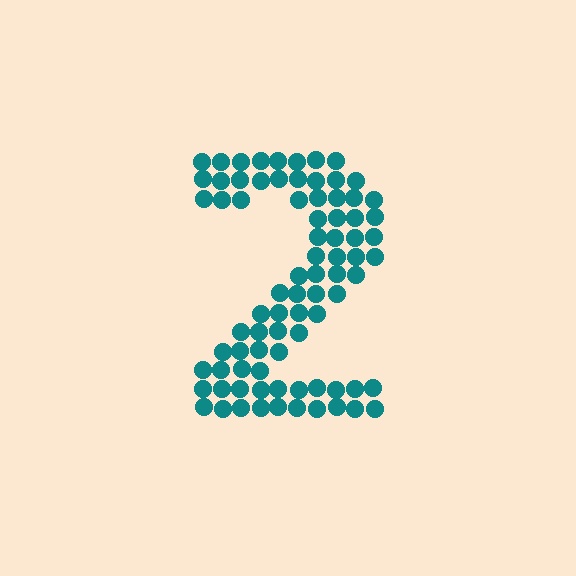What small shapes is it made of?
It is made of small circles.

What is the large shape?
The large shape is the digit 2.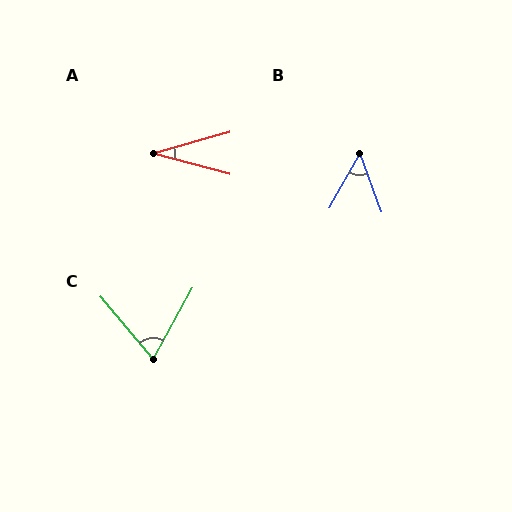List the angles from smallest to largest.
A (31°), B (50°), C (69°).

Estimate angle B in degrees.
Approximately 50 degrees.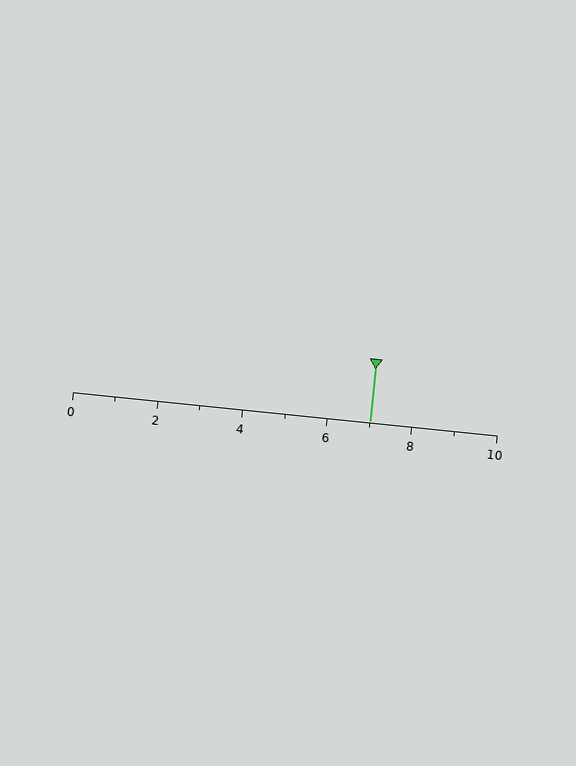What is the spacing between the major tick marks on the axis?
The major ticks are spaced 2 apart.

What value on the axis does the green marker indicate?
The marker indicates approximately 7.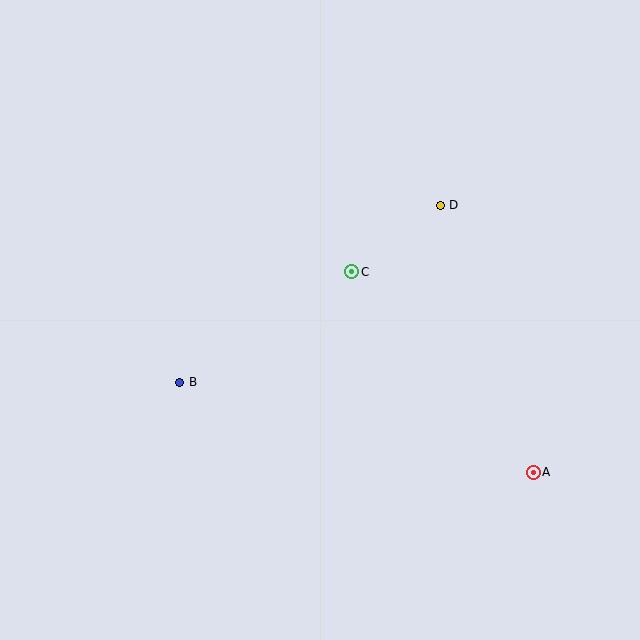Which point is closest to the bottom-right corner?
Point A is closest to the bottom-right corner.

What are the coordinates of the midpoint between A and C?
The midpoint between A and C is at (442, 372).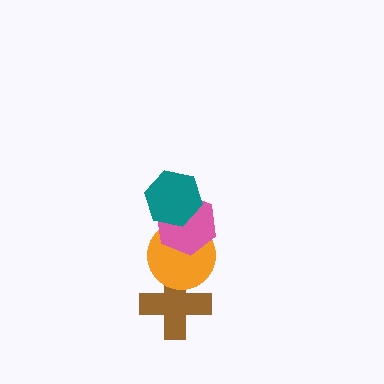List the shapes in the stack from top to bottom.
From top to bottom: the teal hexagon, the pink hexagon, the orange circle, the brown cross.